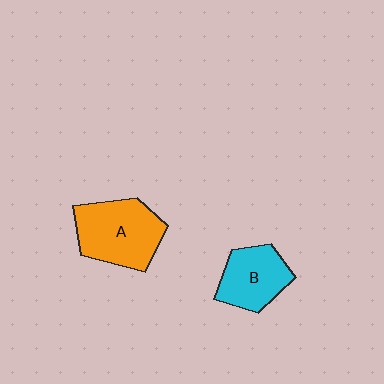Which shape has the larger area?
Shape A (orange).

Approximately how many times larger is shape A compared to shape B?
Approximately 1.4 times.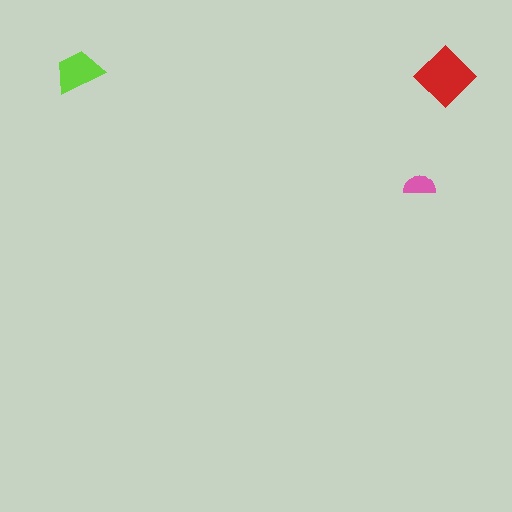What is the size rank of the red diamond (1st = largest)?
1st.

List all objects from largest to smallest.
The red diamond, the lime trapezoid, the pink semicircle.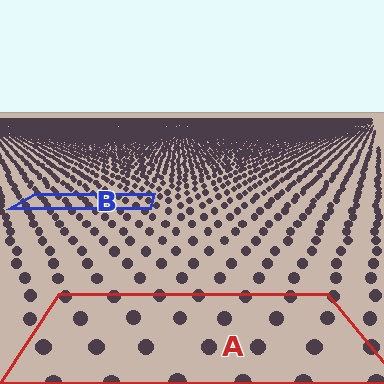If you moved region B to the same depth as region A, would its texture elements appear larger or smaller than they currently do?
They would appear larger. At a closer depth, the same texture elements are projected at a bigger on-screen size.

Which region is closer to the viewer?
Region A is closer. The texture elements there are larger and more spread out.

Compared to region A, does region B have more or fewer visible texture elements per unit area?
Region B has more texture elements per unit area — they are packed more densely because it is farther away.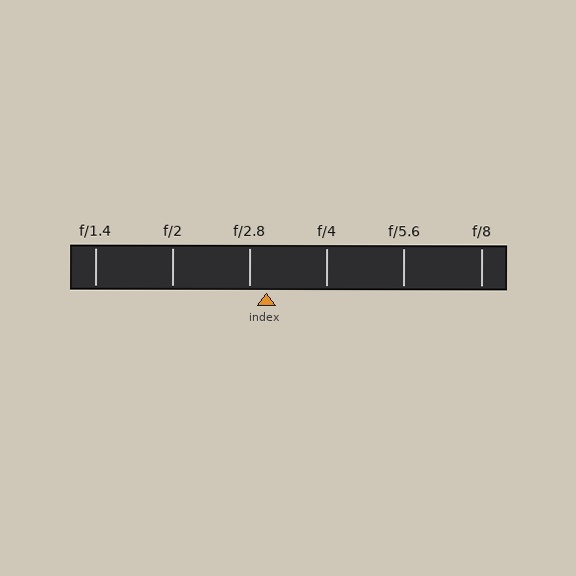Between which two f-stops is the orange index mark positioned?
The index mark is between f/2.8 and f/4.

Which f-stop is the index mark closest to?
The index mark is closest to f/2.8.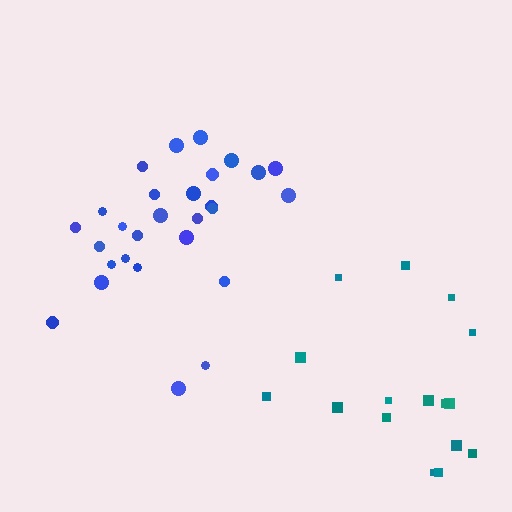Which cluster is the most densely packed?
Blue.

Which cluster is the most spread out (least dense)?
Teal.